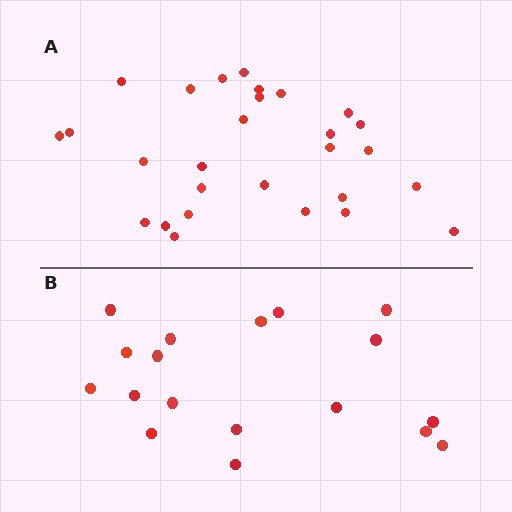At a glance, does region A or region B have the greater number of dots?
Region A (the top region) has more dots.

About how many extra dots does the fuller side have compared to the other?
Region A has roughly 10 or so more dots than region B.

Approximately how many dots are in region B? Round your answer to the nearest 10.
About 20 dots. (The exact count is 18, which rounds to 20.)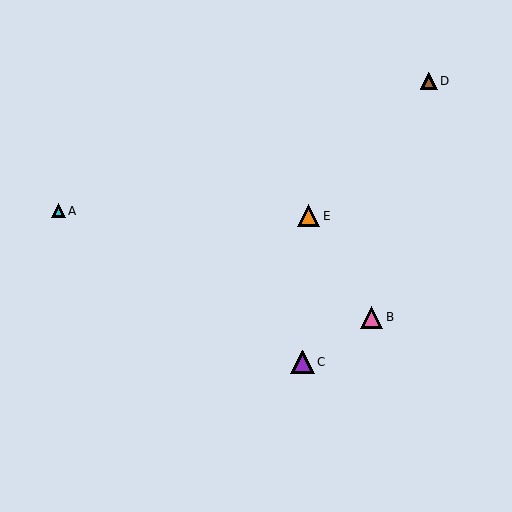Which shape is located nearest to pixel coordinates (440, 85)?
The brown triangle (labeled D) at (429, 81) is nearest to that location.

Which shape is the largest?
The purple triangle (labeled C) is the largest.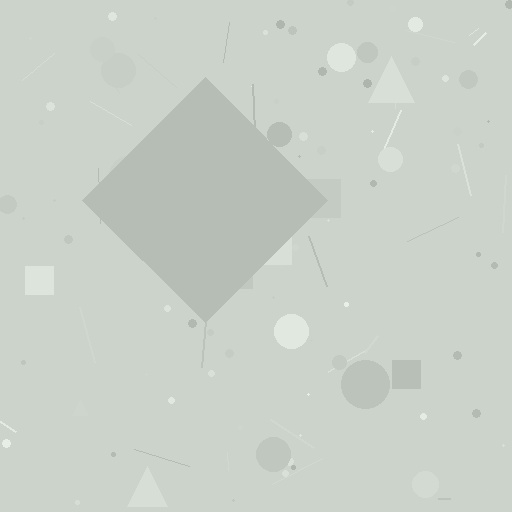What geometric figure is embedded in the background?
A diamond is embedded in the background.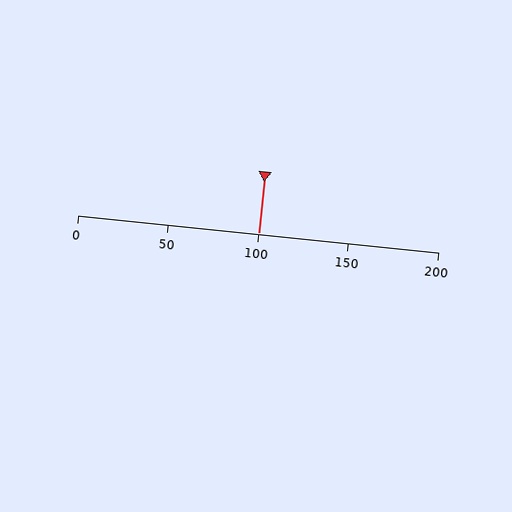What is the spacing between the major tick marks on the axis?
The major ticks are spaced 50 apart.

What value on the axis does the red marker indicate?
The marker indicates approximately 100.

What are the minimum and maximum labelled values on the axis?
The axis runs from 0 to 200.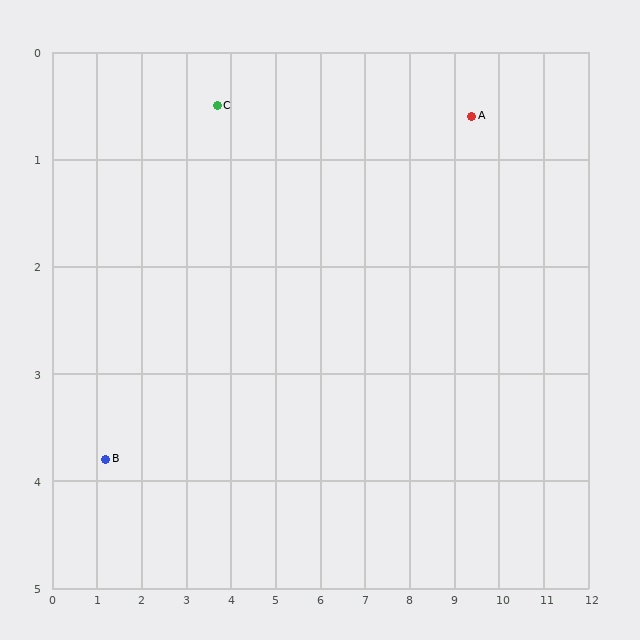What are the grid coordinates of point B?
Point B is at approximately (1.2, 3.8).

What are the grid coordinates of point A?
Point A is at approximately (9.4, 0.6).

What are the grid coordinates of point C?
Point C is at approximately (3.7, 0.5).